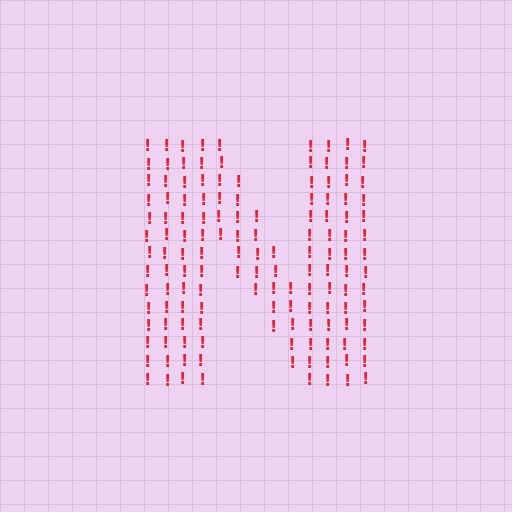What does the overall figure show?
The overall figure shows the letter N.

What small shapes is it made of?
It is made of small exclamation marks.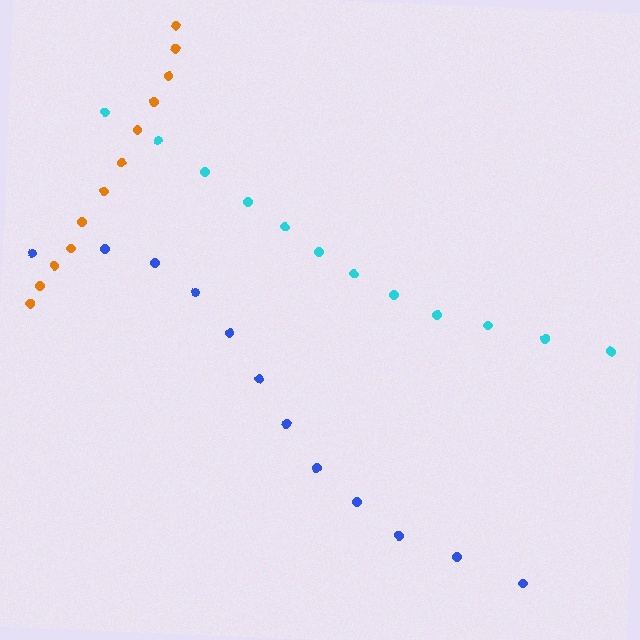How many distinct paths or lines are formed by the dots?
There are 3 distinct paths.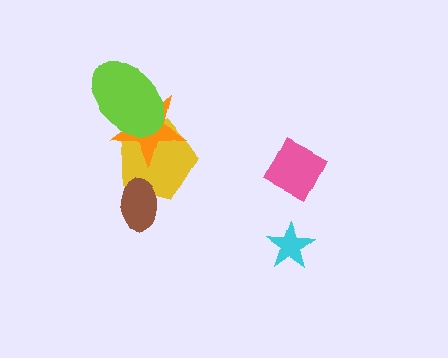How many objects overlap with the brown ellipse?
1 object overlaps with the brown ellipse.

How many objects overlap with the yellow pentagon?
3 objects overlap with the yellow pentagon.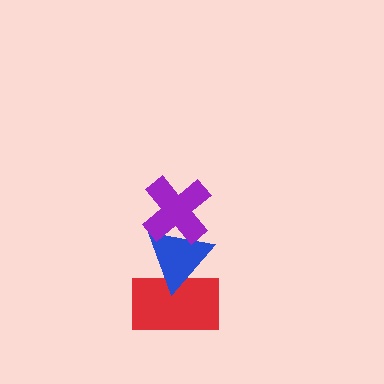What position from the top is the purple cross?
The purple cross is 1st from the top.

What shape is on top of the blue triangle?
The purple cross is on top of the blue triangle.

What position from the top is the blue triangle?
The blue triangle is 2nd from the top.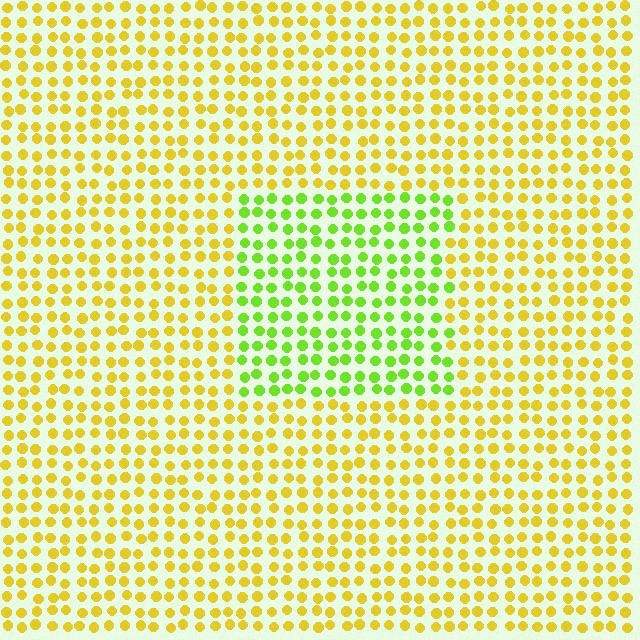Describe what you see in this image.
The image is filled with small yellow elements in a uniform arrangement. A rectangle-shaped region is visible where the elements are tinted to a slightly different hue, forming a subtle color boundary.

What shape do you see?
I see a rectangle.